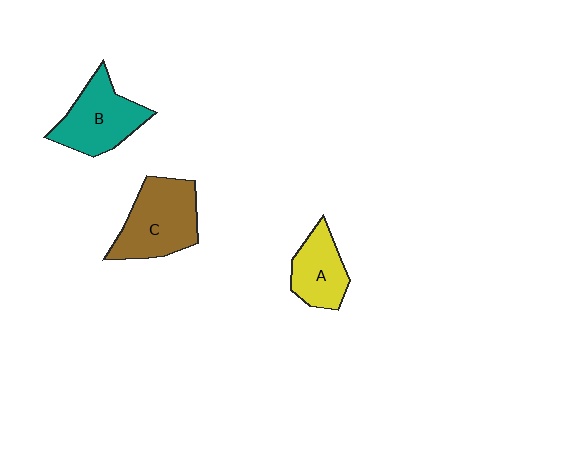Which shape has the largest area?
Shape C (brown).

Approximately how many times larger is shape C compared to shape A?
Approximately 1.5 times.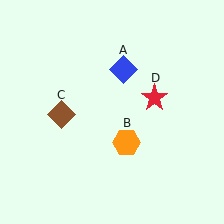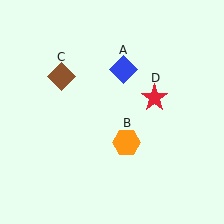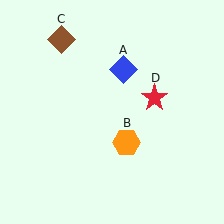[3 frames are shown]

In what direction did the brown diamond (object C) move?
The brown diamond (object C) moved up.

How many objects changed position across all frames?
1 object changed position: brown diamond (object C).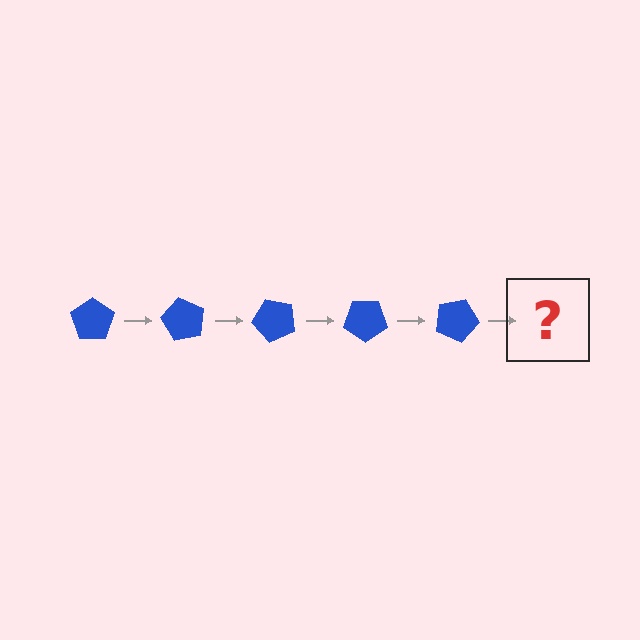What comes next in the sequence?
The next element should be a blue pentagon rotated 300 degrees.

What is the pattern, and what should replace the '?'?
The pattern is that the pentagon rotates 60 degrees each step. The '?' should be a blue pentagon rotated 300 degrees.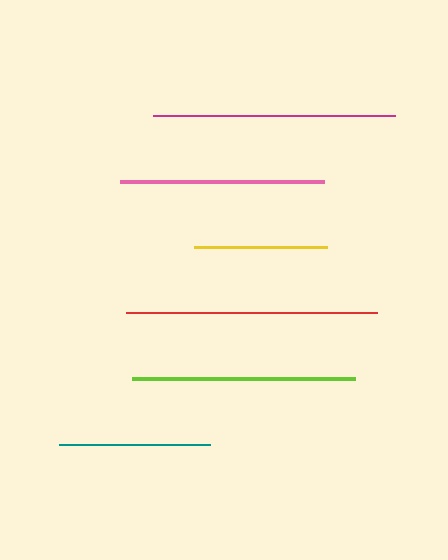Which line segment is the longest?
The red line is the longest at approximately 251 pixels.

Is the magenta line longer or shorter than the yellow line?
The magenta line is longer than the yellow line.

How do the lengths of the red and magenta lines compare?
The red and magenta lines are approximately the same length.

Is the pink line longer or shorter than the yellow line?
The pink line is longer than the yellow line.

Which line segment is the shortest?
The yellow line is the shortest at approximately 133 pixels.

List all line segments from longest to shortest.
From longest to shortest: red, magenta, lime, pink, teal, yellow.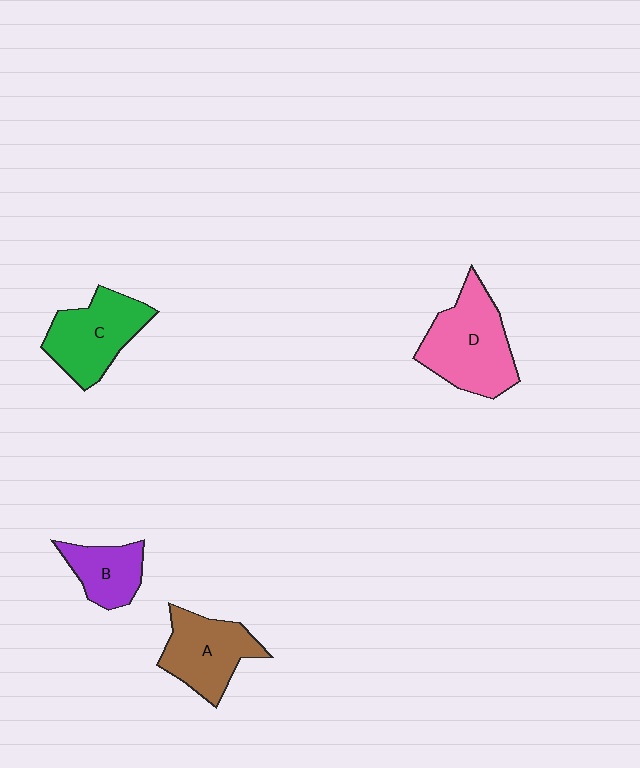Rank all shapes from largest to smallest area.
From largest to smallest: D (pink), C (green), A (brown), B (purple).